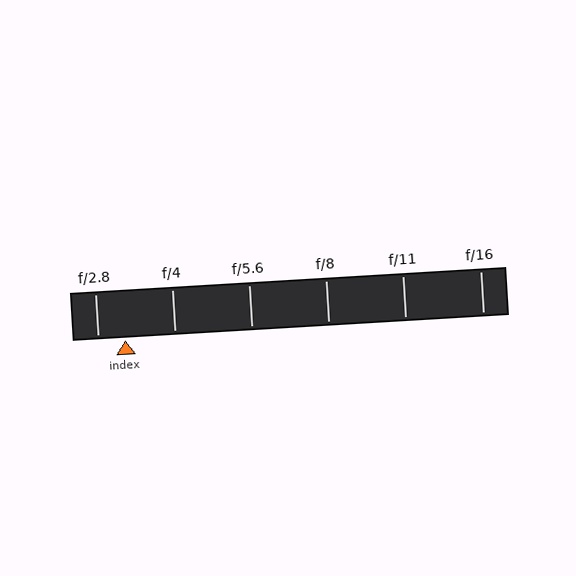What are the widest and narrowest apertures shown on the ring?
The widest aperture shown is f/2.8 and the narrowest is f/16.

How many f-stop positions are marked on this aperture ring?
There are 6 f-stop positions marked.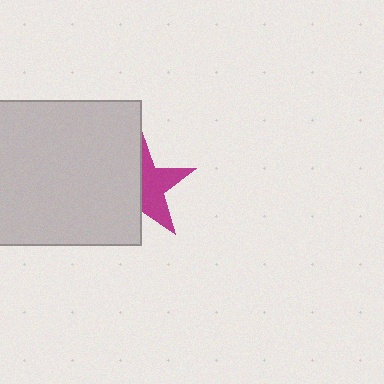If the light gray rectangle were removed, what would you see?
You would see the complete magenta star.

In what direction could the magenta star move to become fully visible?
The magenta star could move right. That would shift it out from behind the light gray rectangle entirely.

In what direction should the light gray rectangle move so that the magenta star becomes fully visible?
The light gray rectangle should move left. That is the shortest direction to clear the overlap and leave the magenta star fully visible.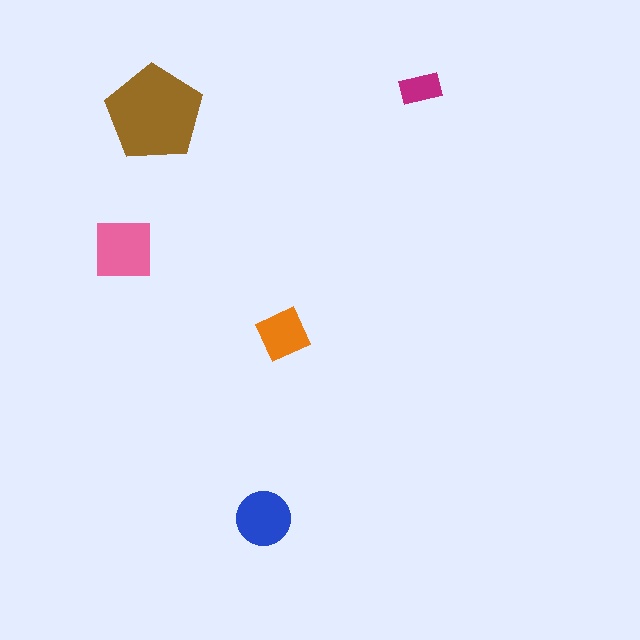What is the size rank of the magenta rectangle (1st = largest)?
5th.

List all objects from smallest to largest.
The magenta rectangle, the orange diamond, the blue circle, the pink square, the brown pentagon.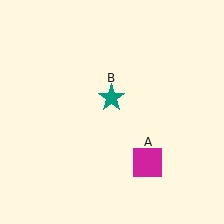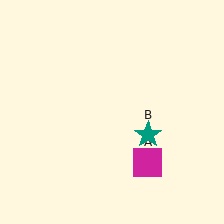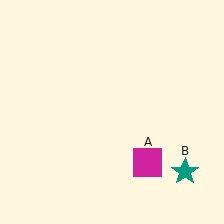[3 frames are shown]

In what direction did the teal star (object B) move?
The teal star (object B) moved down and to the right.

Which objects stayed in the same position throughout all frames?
Magenta square (object A) remained stationary.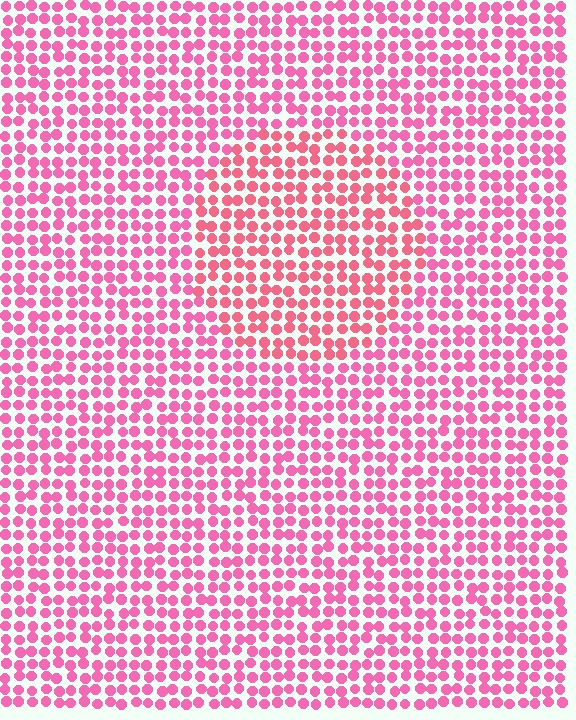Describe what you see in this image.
The image is filled with small pink elements in a uniform arrangement. A circle-shaped region is visible where the elements are tinted to a slightly different hue, forming a subtle color boundary.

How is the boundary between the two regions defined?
The boundary is defined purely by a slight shift in hue (about 18 degrees). Spacing, size, and orientation are identical on both sides.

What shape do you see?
I see a circle.